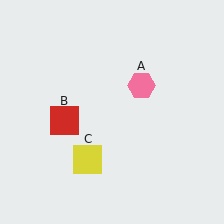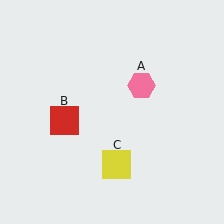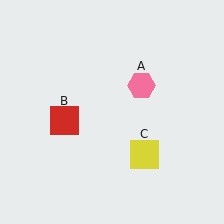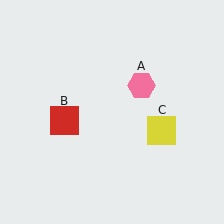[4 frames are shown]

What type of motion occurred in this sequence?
The yellow square (object C) rotated counterclockwise around the center of the scene.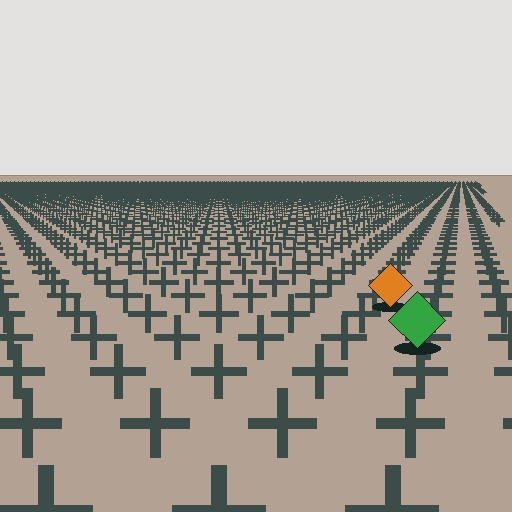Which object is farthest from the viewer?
The orange diamond is farthest from the viewer. It appears smaller and the ground texture around it is denser.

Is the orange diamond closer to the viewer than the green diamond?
No. The green diamond is closer — you can tell from the texture gradient: the ground texture is coarser near it.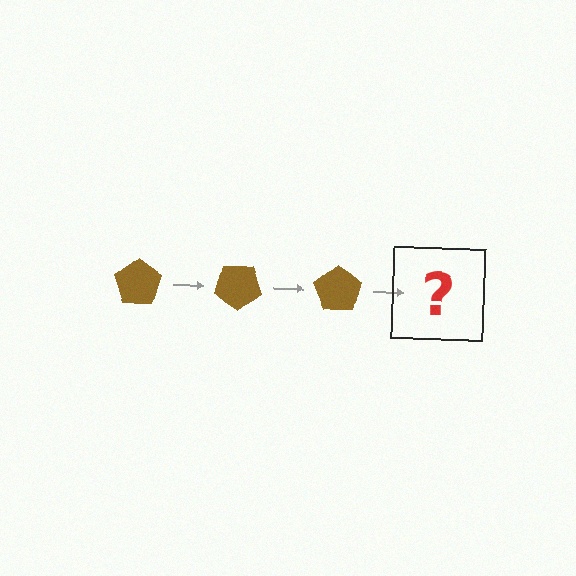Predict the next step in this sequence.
The next step is a brown pentagon rotated 105 degrees.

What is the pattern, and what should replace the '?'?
The pattern is that the pentagon rotates 35 degrees each step. The '?' should be a brown pentagon rotated 105 degrees.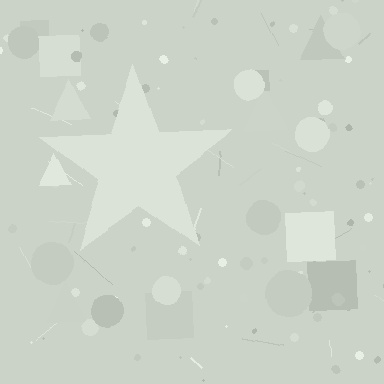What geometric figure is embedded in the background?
A star is embedded in the background.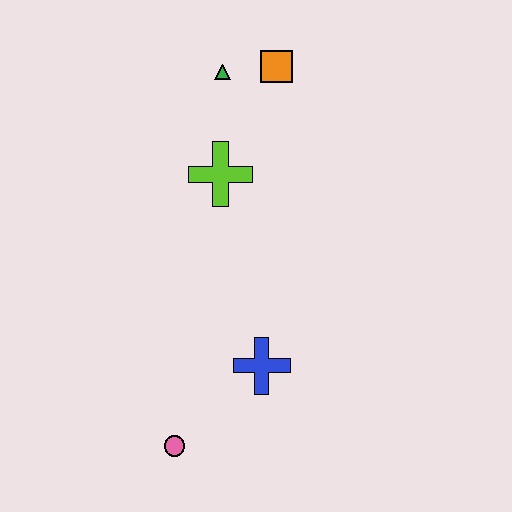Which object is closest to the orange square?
The green triangle is closest to the orange square.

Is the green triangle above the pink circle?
Yes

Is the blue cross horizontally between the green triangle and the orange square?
Yes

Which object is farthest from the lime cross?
The pink circle is farthest from the lime cross.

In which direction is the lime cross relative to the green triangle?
The lime cross is below the green triangle.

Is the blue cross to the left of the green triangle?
No